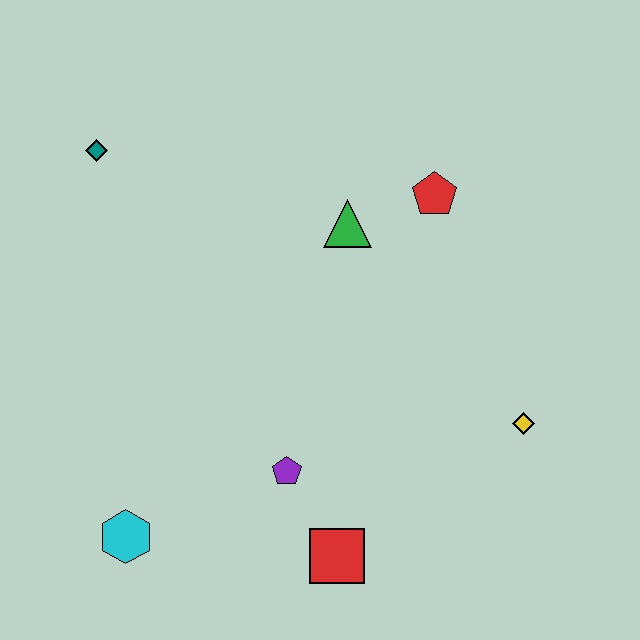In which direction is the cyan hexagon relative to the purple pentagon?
The cyan hexagon is to the left of the purple pentagon.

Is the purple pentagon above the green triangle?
No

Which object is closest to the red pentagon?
The green triangle is closest to the red pentagon.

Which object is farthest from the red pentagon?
The cyan hexagon is farthest from the red pentagon.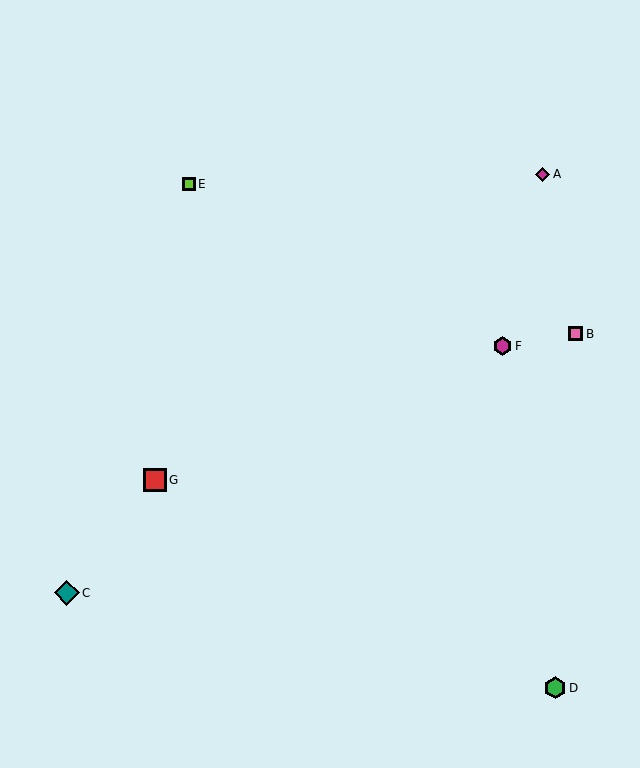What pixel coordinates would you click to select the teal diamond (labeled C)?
Click at (67, 593) to select the teal diamond C.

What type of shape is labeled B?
Shape B is a pink square.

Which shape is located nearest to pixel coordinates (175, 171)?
The lime square (labeled E) at (189, 184) is nearest to that location.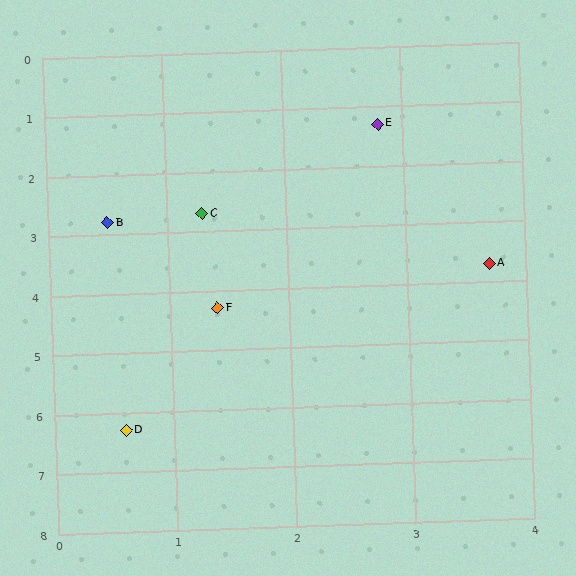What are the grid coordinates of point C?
Point C is at approximately (1.3, 2.7).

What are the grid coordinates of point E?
Point E is at approximately (2.8, 1.3).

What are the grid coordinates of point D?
Point D is at approximately (0.6, 6.3).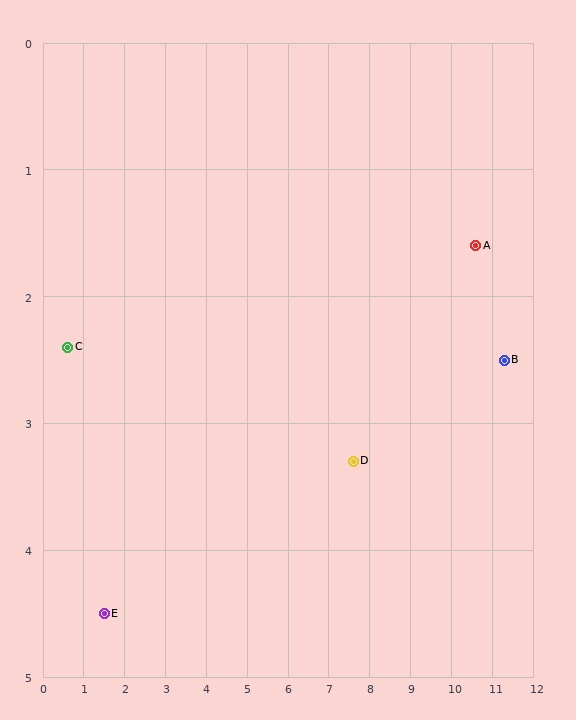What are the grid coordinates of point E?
Point E is at approximately (1.5, 4.5).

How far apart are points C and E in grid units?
Points C and E are about 2.3 grid units apart.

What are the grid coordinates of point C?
Point C is at approximately (0.6, 2.4).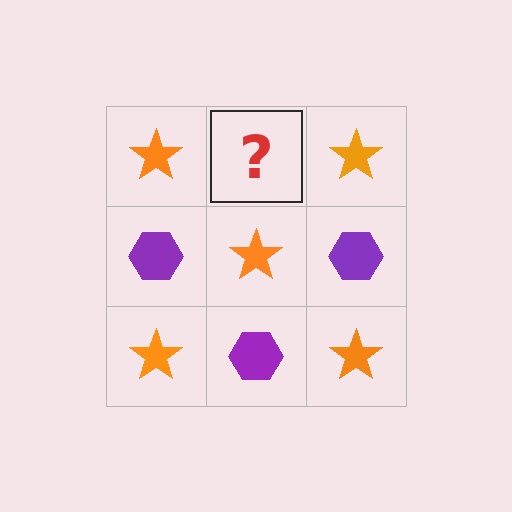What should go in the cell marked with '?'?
The missing cell should contain a purple hexagon.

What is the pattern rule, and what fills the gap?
The rule is that it alternates orange star and purple hexagon in a checkerboard pattern. The gap should be filled with a purple hexagon.